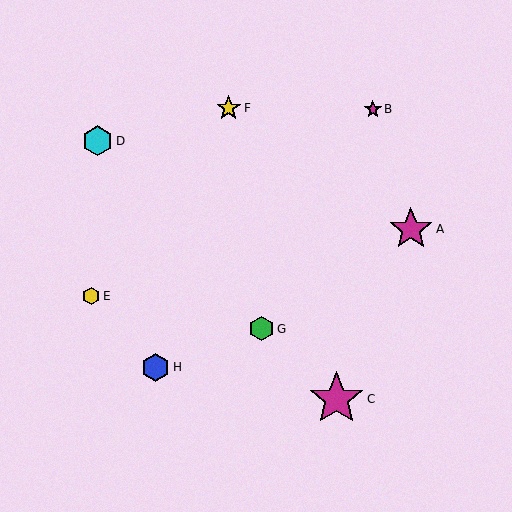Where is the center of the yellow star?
The center of the yellow star is at (229, 108).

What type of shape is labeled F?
Shape F is a yellow star.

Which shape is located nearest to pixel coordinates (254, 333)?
The green hexagon (labeled G) at (261, 329) is nearest to that location.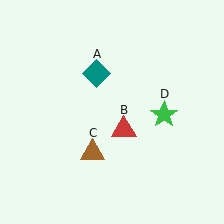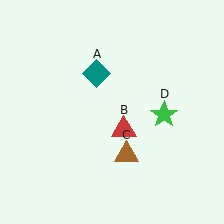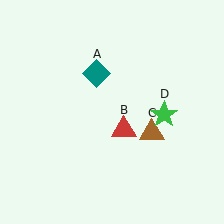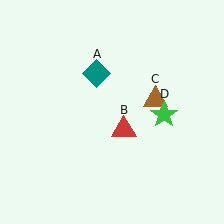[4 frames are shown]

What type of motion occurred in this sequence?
The brown triangle (object C) rotated counterclockwise around the center of the scene.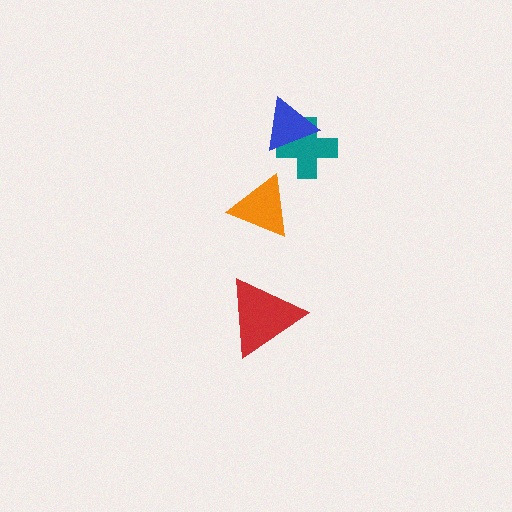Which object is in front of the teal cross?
The blue triangle is in front of the teal cross.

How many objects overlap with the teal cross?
1 object overlaps with the teal cross.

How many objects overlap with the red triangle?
0 objects overlap with the red triangle.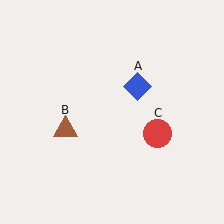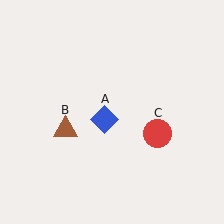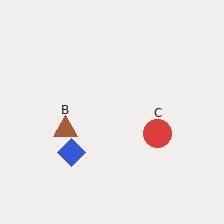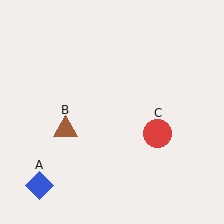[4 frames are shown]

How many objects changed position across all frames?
1 object changed position: blue diamond (object A).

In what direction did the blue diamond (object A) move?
The blue diamond (object A) moved down and to the left.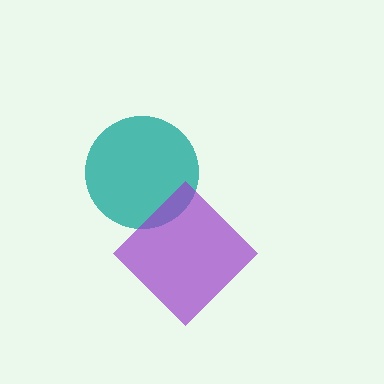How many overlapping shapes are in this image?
There are 2 overlapping shapes in the image.